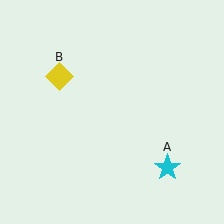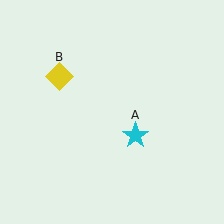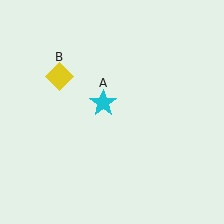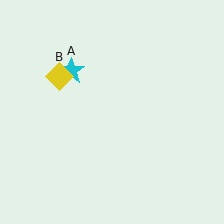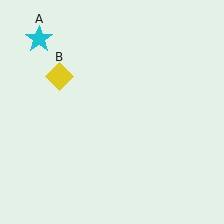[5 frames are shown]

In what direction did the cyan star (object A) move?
The cyan star (object A) moved up and to the left.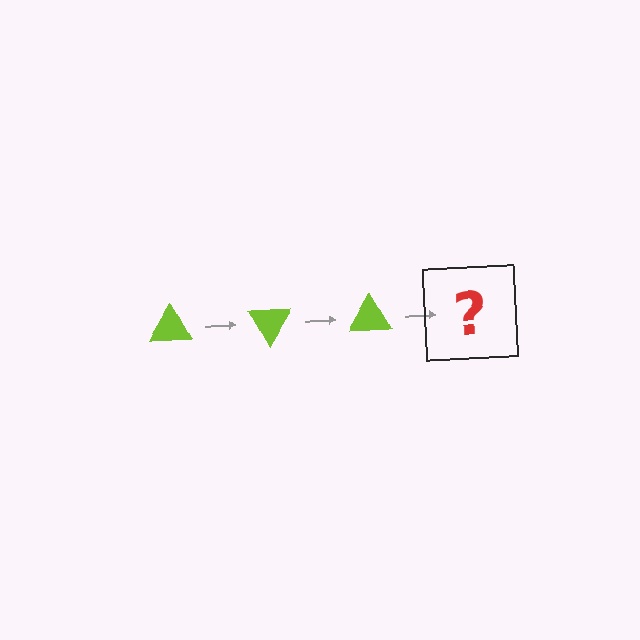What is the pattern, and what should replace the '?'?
The pattern is that the triangle rotates 60 degrees each step. The '?' should be a lime triangle rotated 180 degrees.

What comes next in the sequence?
The next element should be a lime triangle rotated 180 degrees.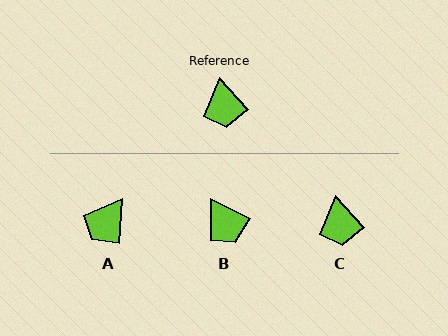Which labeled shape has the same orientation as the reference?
C.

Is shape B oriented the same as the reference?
No, it is off by about 21 degrees.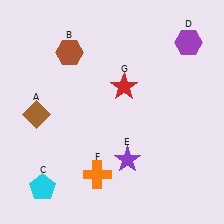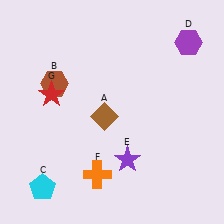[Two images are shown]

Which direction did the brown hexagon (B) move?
The brown hexagon (B) moved down.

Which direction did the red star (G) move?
The red star (G) moved left.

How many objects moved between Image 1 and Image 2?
3 objects moved between the two images.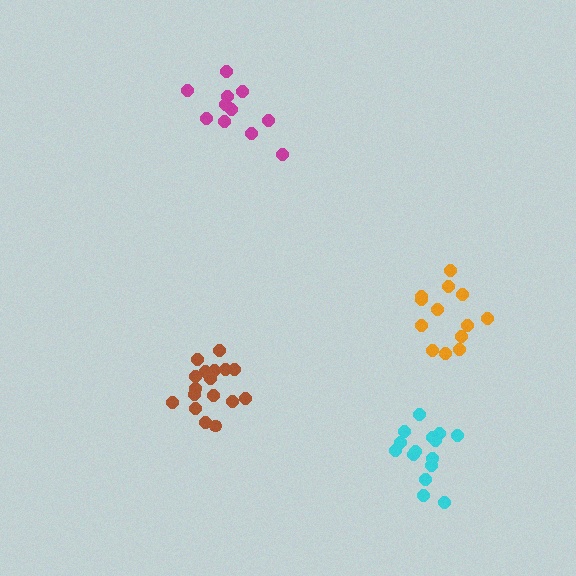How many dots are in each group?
Group 1: 11 dots, Group 2: 15 dots, Group 3: 17 dots, Group 4: 13 dots (56 total).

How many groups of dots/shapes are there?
There are 4 groups.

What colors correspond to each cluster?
The clusters are colored: magenta, cyan, brown, orange.